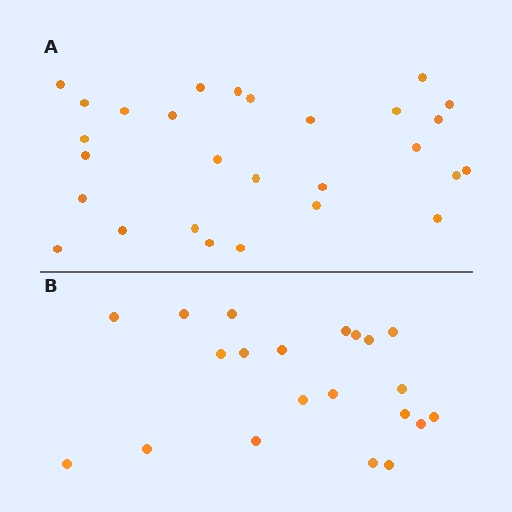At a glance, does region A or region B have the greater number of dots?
Region A (the top region) has more dots.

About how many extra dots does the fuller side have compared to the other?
Region A has roughly 8 or so more dots than region B.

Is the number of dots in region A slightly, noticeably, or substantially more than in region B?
Region A has noticeably more, but not dramatically so. The ratio is roughly 1.3 to 1.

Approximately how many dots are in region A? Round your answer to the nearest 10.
About 30 dots. (The exact count is 28, which rounds to 30.)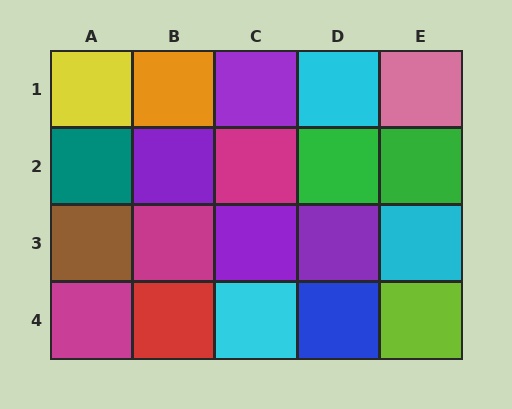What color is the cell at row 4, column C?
Cyan.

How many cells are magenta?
3 cells are magenta.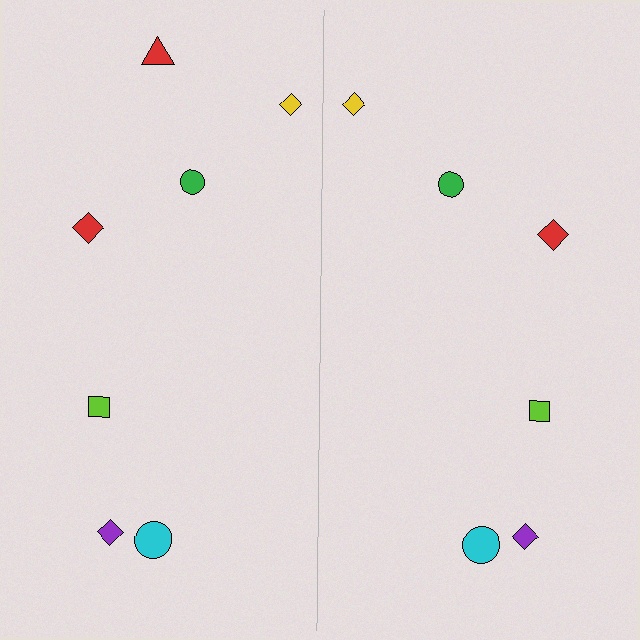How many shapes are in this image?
There are 13 shapes in this image.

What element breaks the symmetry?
A red triangle is missing from the right side.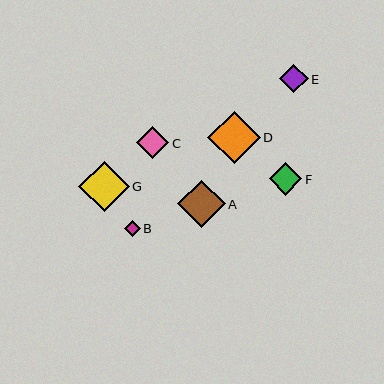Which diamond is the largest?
Diamond D is the largest with a size of approximately 52 pixels.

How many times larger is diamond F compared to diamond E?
Diamond F is approximately 1.1 times the size of diamond E.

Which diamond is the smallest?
Diamond B is the smallest with a size of approximately 16 pixels.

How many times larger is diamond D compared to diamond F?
Diamond D is approximately 1.6 times the size of diamond F.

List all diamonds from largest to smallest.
From largest to smallest: D, G, A, F, C, E, B.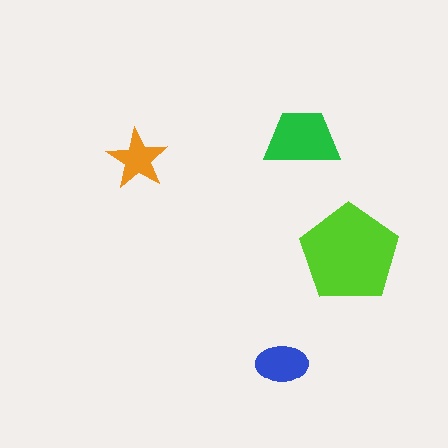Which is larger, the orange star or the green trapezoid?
The green trapezoid.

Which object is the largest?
The lime pentagon.